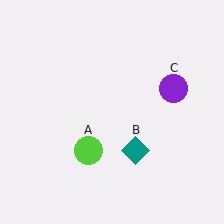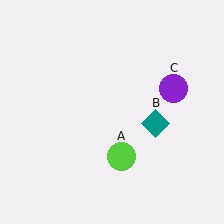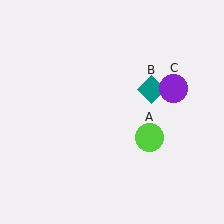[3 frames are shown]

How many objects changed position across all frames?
2 objects changed position: lime circle (object A), teal diamond (object B).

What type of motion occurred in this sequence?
The lime circle (object A), teal diamond (object B) rotated counterclockwise around the center of the scene.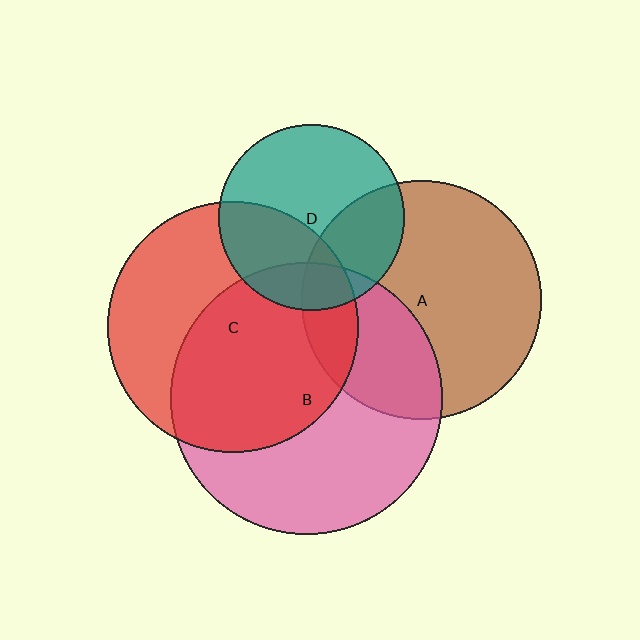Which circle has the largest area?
Circle B (pink).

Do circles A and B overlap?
Yes.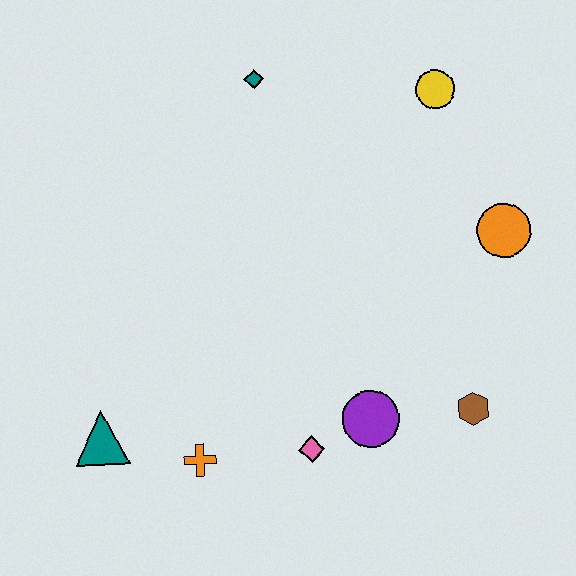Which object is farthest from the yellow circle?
The teal triangle is farthest from the yellow circle.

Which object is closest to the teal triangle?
The orange cross is closest to the teal triangle.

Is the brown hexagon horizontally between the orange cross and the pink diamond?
No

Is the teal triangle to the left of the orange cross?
Yes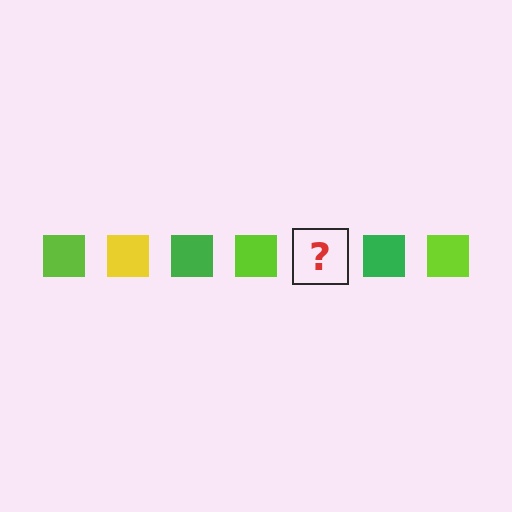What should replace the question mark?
The question mark should be replaced with a yellow square.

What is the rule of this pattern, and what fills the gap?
The rule is that the pattern cycles through lime, yellow, green squares. The gap should be filled with a yellow square.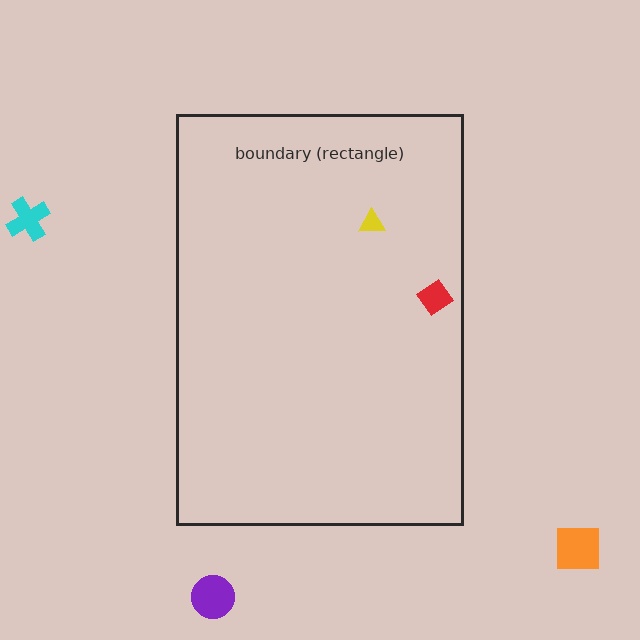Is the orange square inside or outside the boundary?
Outside.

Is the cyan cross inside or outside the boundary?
Outside.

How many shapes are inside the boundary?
2 inside, 3 outside.